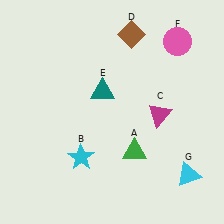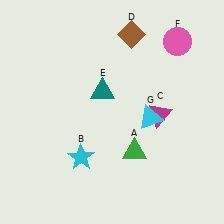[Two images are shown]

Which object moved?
The cyan triangle (G) moved up.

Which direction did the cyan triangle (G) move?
The cyan triangle (G) moved up.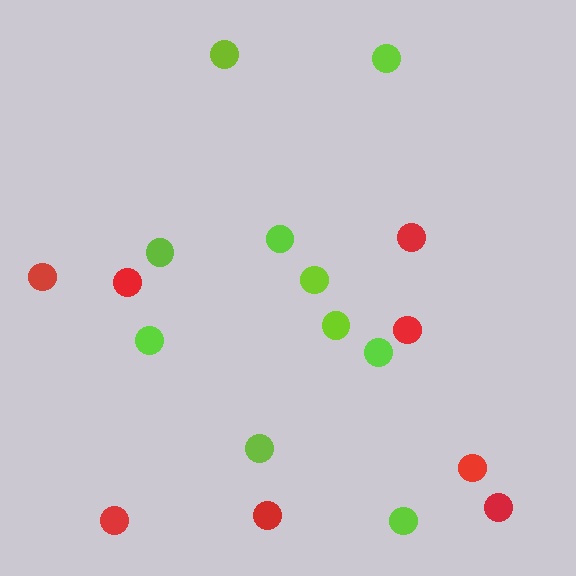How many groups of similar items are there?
There are 2 groups: one group of red circles (8) and one group of lime circles (10).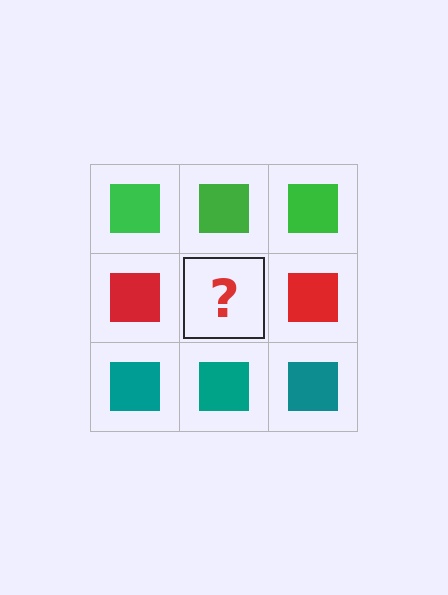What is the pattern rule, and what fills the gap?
The rule is that each row has a consistent color. The gap should be filled with a red square.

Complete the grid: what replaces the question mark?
The question mark should be replaced with a red square.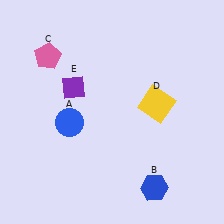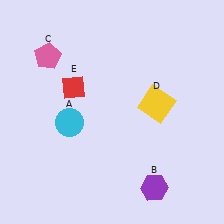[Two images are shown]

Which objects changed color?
A changed from blue to cyan. B changed from blue to purple. E changed from purple to red.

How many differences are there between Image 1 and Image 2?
There are 3 differences between the two images.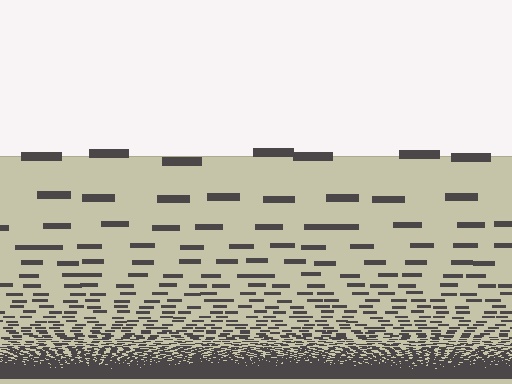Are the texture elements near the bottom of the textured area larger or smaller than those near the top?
Smaller. The gradient is inverted — elements near the bottom are smaller and denser.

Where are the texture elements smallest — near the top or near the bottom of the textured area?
Near the bottom.